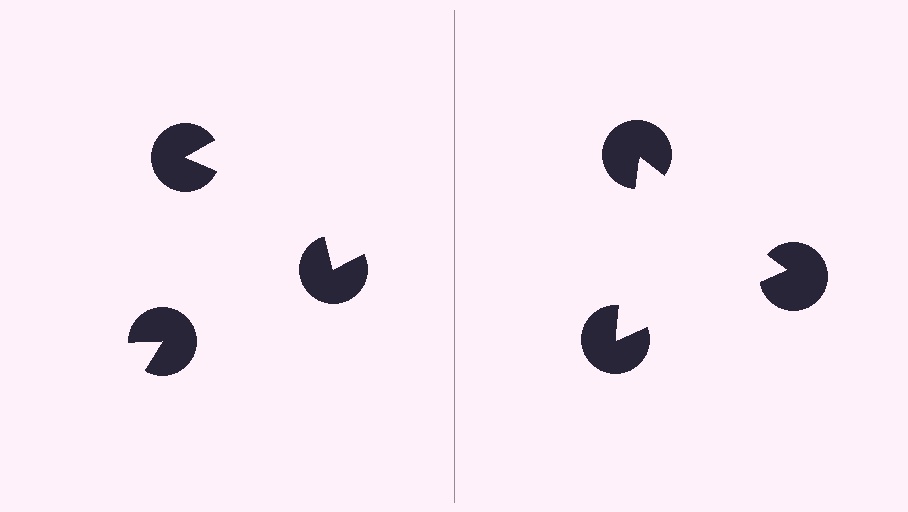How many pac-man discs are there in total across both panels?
6 — 3 on each side.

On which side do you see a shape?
An illusory triangle appears on the right side. On the left side the wedge cuts are rotated, so no coherent shape forms.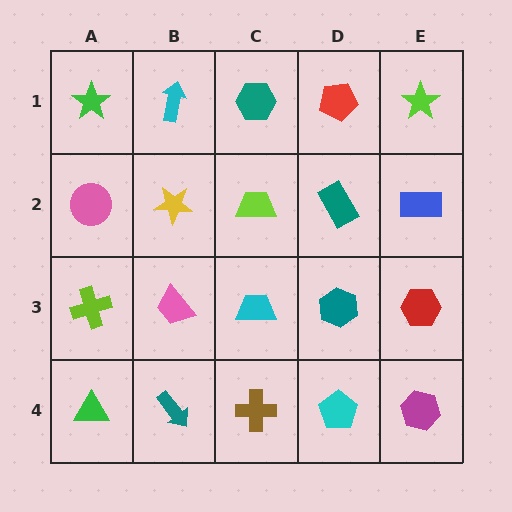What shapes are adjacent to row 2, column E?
A lime star (row 1, column E), a red hexagon (row 3, column E), a teal rectangle (row 2, column D).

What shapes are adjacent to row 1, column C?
A lime trapezoid (row 2, column C), a cyan arrow (row 1, column B), a red pentagon (row 1, column D).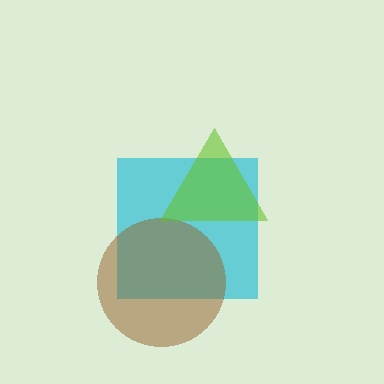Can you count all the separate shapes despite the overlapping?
Yes, there are 3 separate shapes.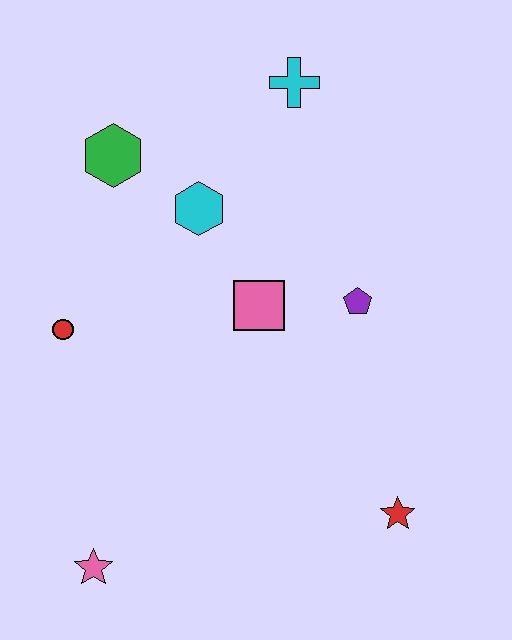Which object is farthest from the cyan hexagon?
The pink star is farthest from the cyan hexagon.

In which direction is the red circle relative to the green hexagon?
The red circle is below the green hexagon.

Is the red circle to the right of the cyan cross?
No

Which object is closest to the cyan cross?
The cyan hexagon is closest to the cyan cross.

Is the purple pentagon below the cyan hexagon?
Yes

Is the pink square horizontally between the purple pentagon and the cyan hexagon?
Yes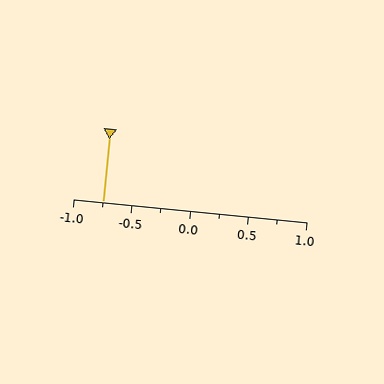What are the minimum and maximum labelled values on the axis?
The axis runs from -1.0 to 1.0.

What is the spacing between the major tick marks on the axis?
The major ticks are spaced 0.5 apart.